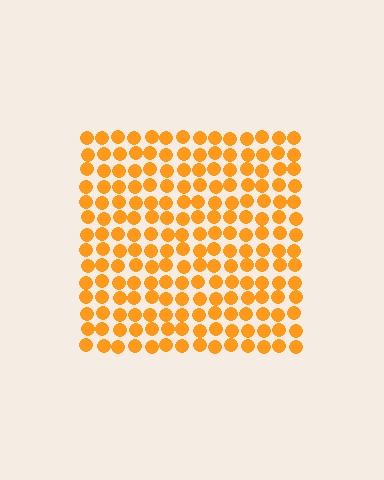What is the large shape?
The large shape is a square.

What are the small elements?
The small elements are circles.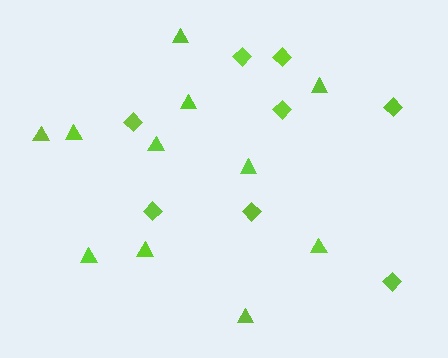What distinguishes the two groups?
There are 2 groups: one group of triangles (11) and one group of diamonds (8).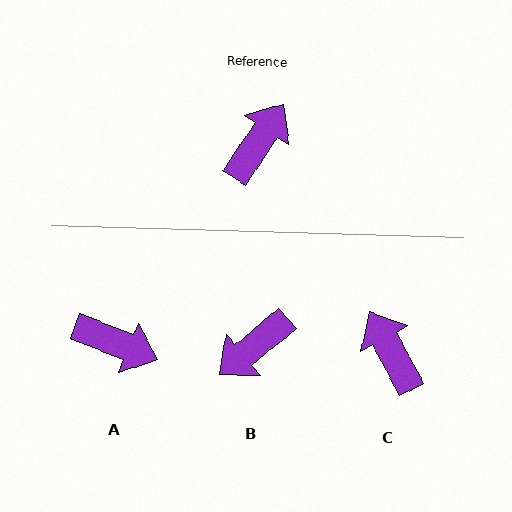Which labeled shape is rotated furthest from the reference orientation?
B, about 163 degrees away.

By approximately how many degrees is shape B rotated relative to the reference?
Approximately 163 degrees counter-clockwise.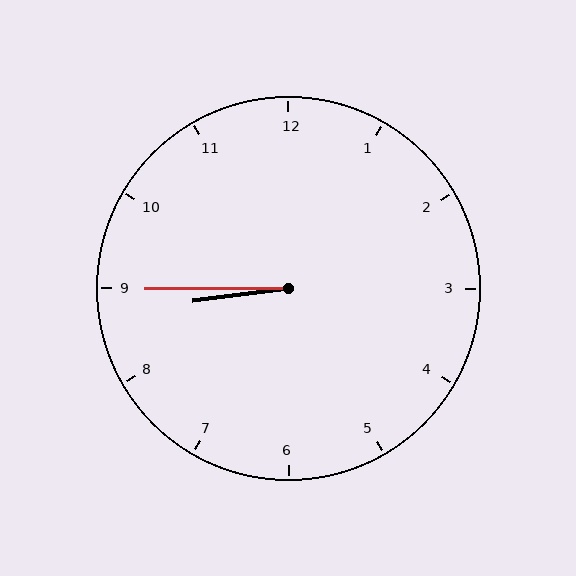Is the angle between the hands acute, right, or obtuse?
It is acute.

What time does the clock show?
8:45.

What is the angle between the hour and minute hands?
Approximately 8 degrees.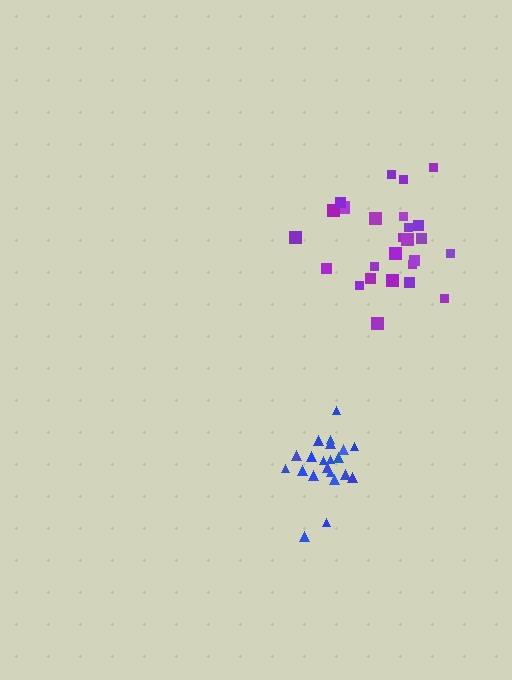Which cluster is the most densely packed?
Blue.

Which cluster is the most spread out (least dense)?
Purple.